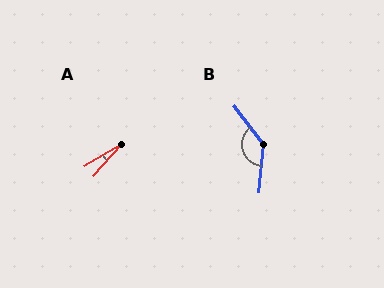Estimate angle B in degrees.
Approximately 137 degrees.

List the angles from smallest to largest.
A (16°), B (137°).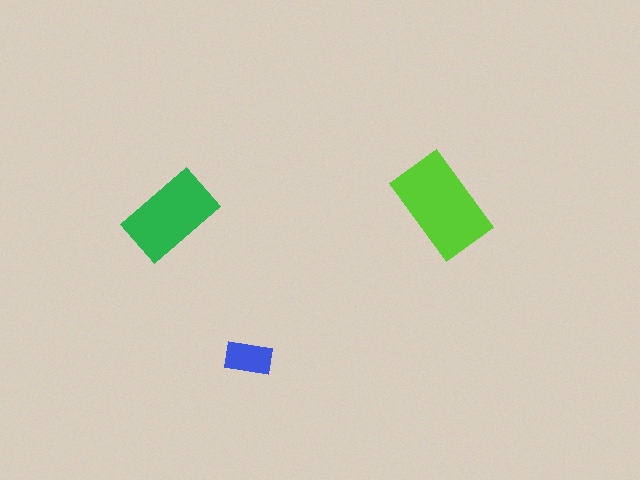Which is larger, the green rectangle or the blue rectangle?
The green one.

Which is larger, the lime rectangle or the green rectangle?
The lime one.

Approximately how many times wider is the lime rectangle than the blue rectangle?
About 2 times wider.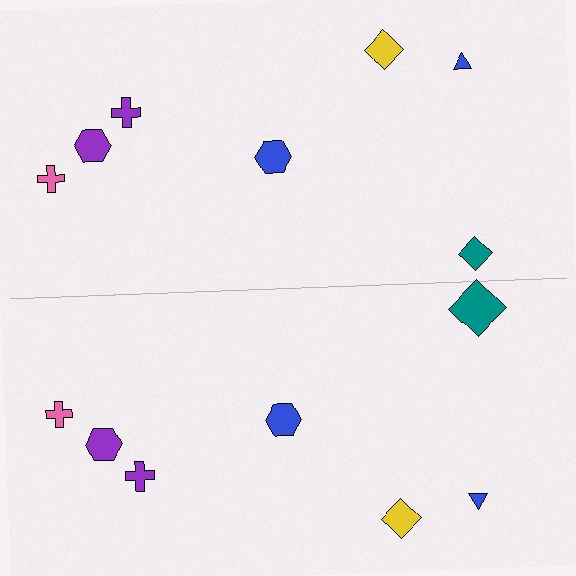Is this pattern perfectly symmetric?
No, the pattern is not perfectly symmetric. The teal diamond on the bottom side has a different size than its mirror counterpart.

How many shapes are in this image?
There are 14 shapes in this image.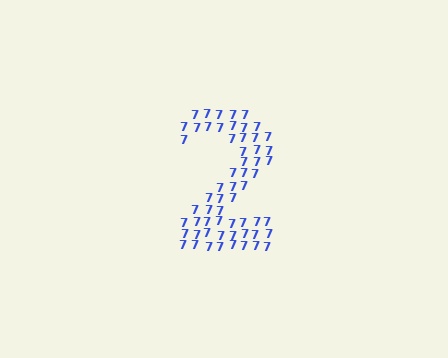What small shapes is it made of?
It is made of small digit 7's.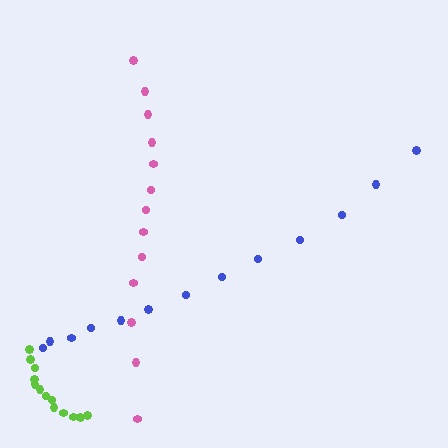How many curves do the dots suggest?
There are 3 distinct paths.